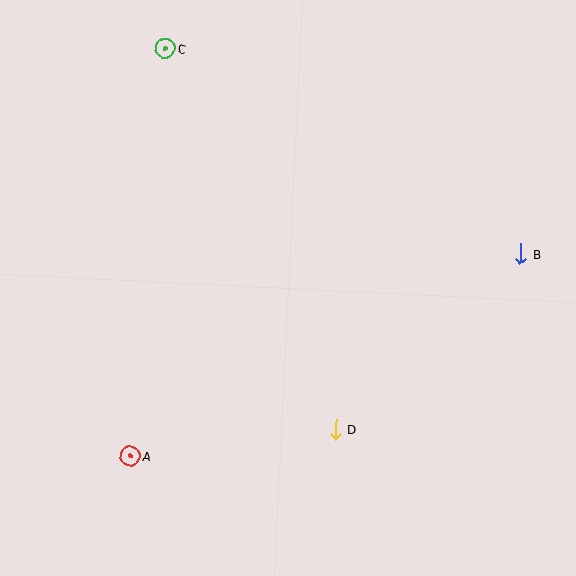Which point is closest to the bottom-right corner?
Point D is closest to the bottom-right corner.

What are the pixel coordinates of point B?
Point B is at (521, 254).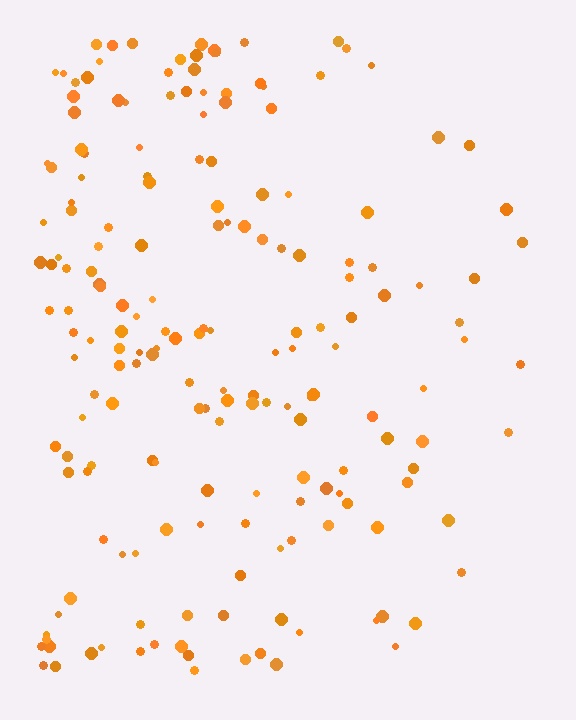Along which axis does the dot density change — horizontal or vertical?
Horizontal.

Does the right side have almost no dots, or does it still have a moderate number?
Still a moderate number, just noticeably fewer than the left.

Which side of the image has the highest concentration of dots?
The left.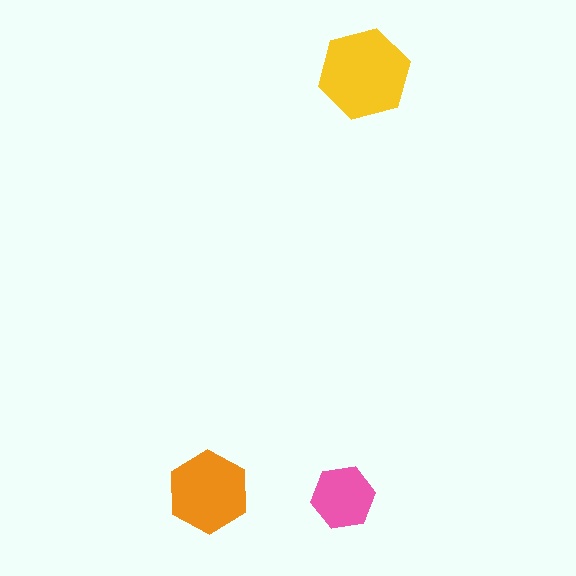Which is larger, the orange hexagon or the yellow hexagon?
The yellow one.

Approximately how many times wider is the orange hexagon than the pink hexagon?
About 1.5 times wider.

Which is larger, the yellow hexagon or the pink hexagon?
The yellow one.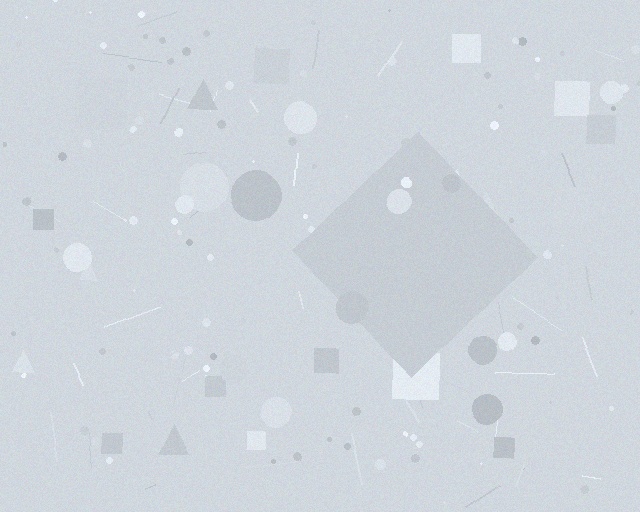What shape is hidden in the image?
A diamond is hidden in the image.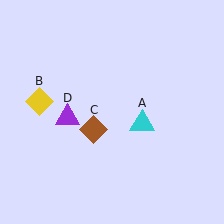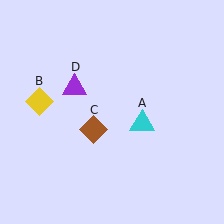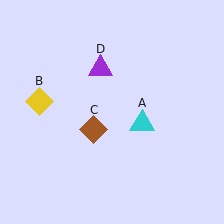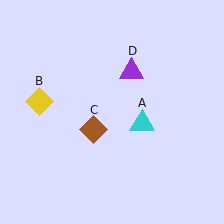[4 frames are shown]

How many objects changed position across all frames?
1 object changed position: purple triangle (object D).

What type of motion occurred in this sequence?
The purple triangle (object D) rotated clockwise around the center of the scene.